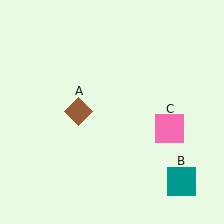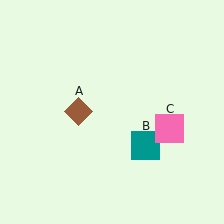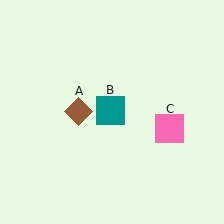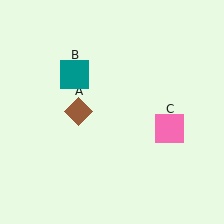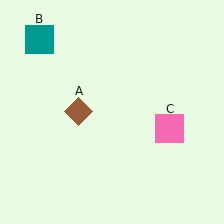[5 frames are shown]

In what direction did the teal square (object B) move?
The teal square (object B) moved up and to the left.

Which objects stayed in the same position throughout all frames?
Brown diamond (object A) and pink square (object C) remained stationary.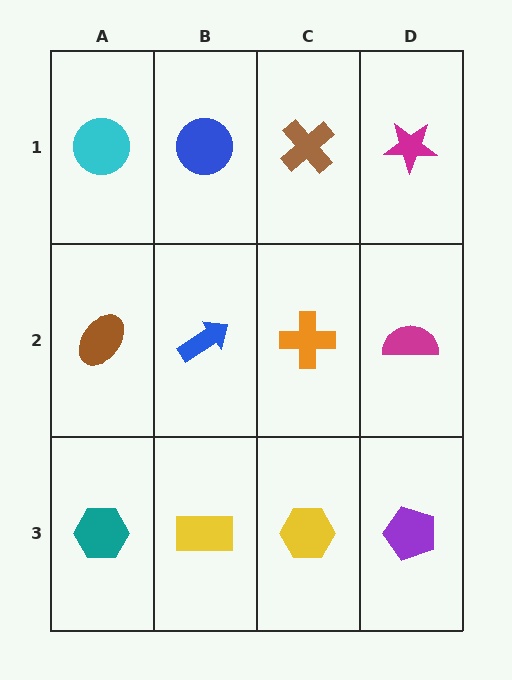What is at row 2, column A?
A brown ellipse.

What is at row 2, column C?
An orange cross.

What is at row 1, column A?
A cyan circle.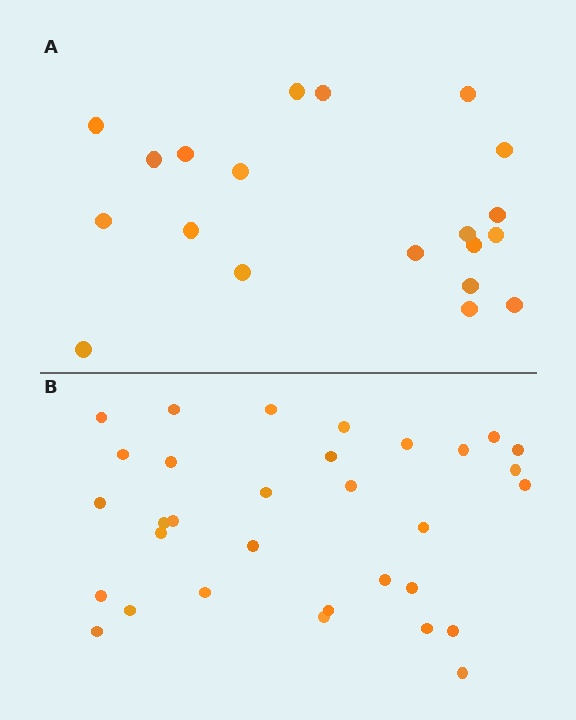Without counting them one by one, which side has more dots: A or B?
Region B (the bottom region) has more dots.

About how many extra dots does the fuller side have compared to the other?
Region B has roughly 12 or so more dots than region A.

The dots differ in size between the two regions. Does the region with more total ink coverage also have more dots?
No. Region A has more total ink coverage because its dots are larger, but region B actually contains more individual dots. Total area can be misleading — the number of items is what matters here.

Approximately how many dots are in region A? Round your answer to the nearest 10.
About 20 dots.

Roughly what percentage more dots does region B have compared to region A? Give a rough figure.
About 60% more.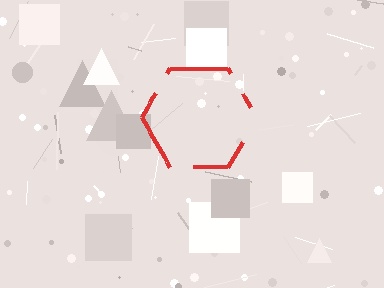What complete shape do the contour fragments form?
The contour fragments form a hexagon.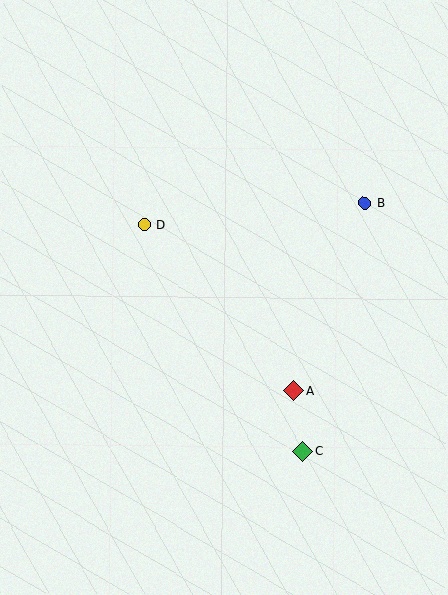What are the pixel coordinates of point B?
Point B is at (365, 203).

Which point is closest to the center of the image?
Point D at (144, 225) is closest to the center.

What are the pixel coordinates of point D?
Point D is at (144, 225).